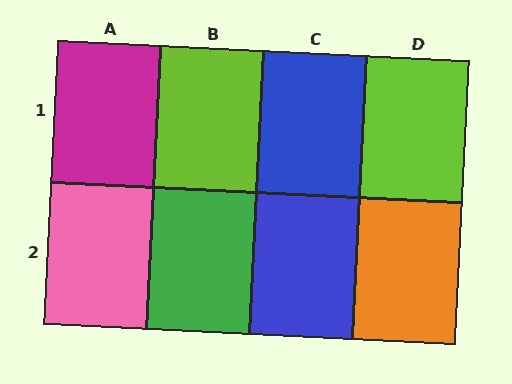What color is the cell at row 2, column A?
Pink.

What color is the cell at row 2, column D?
Orange.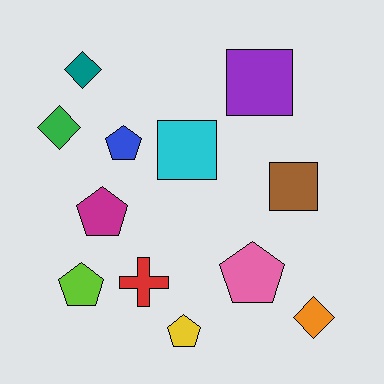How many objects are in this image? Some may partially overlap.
There are 12 objects.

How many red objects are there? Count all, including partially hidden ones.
There is 1 red object.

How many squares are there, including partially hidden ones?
There are 3 squares.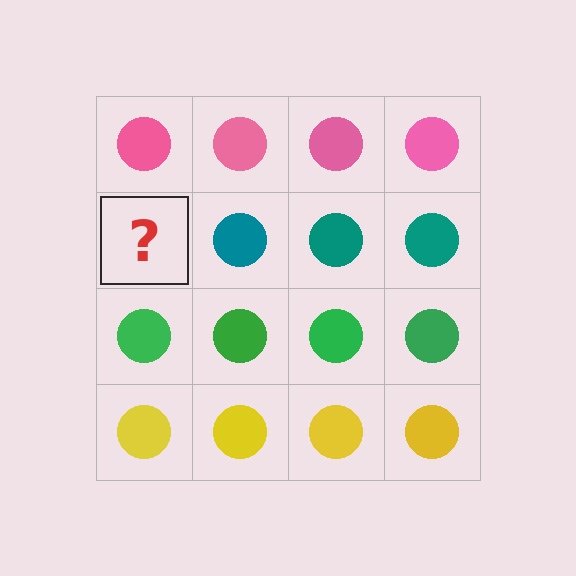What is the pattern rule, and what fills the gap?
The rule is that each row has a consistent color. The gap should be filled with a teal circle.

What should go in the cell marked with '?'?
The missing cell should contain a teal circle.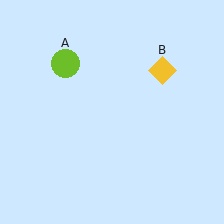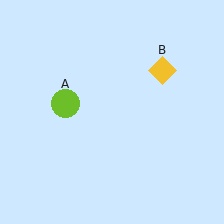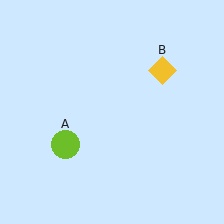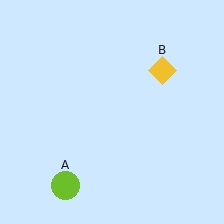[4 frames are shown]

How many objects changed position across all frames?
1 object changed position: lime circle (object A).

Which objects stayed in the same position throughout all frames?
Yellow diamond (object B) remained stationary.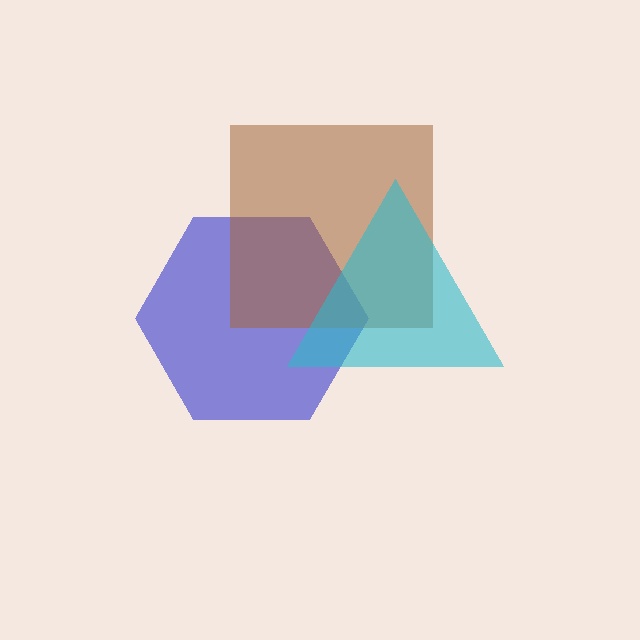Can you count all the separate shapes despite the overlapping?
Yes, there are 3 separate shapes.